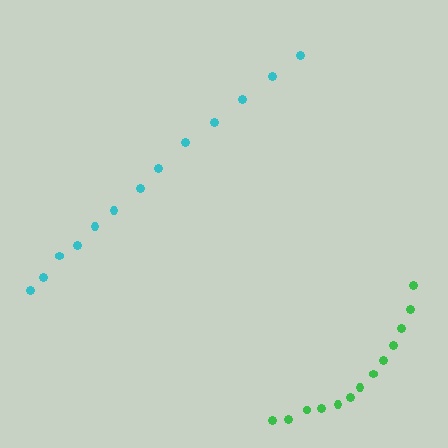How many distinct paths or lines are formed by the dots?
There are 2 distinct paths.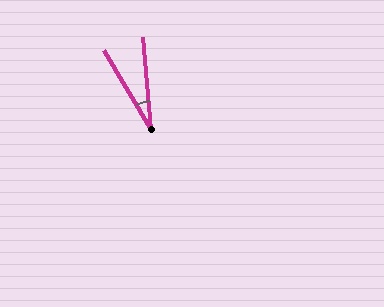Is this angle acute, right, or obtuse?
It is acute.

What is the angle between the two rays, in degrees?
Approximately 25 degrees.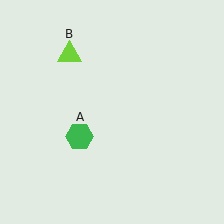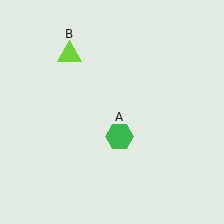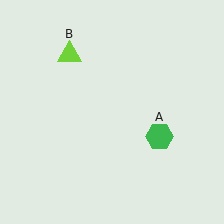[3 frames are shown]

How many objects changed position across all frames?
1 object changed position: green hexagon (object A).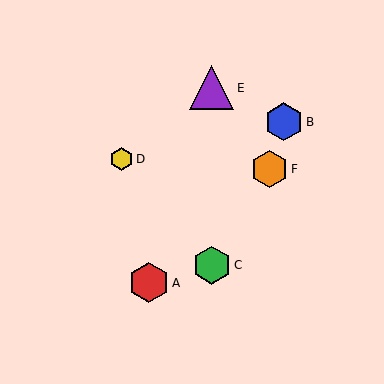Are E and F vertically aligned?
No, E is at x≈212 and F is at x≈270.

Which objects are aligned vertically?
Objects C, E are aligned vertically.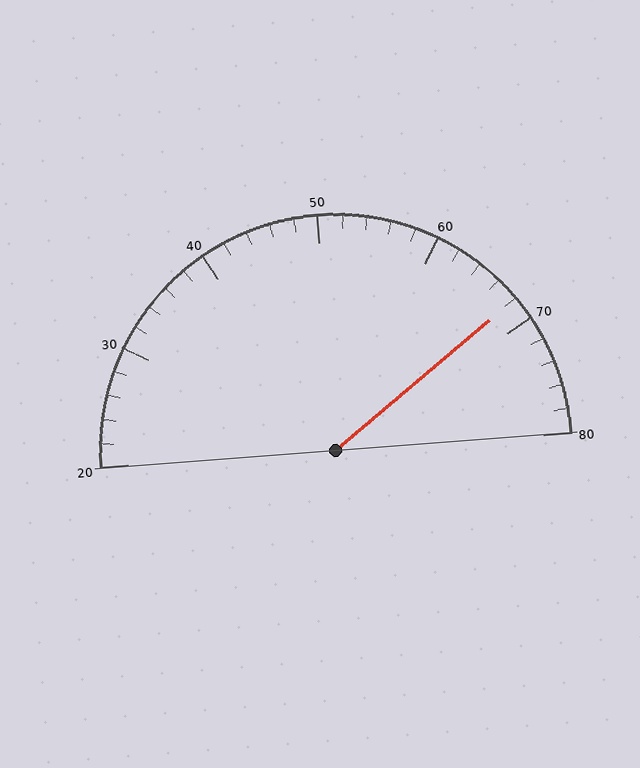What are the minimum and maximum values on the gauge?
The gauge ranges from 20 to 80.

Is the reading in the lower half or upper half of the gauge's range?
The reading is in the upper half of the range (20 to 80).